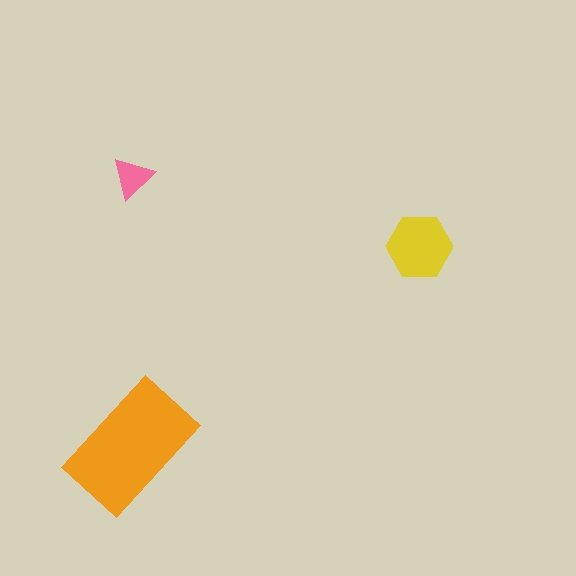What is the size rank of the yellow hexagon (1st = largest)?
2nd.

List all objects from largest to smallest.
The orange rectangle, the yellow hexagon, the pink triangle.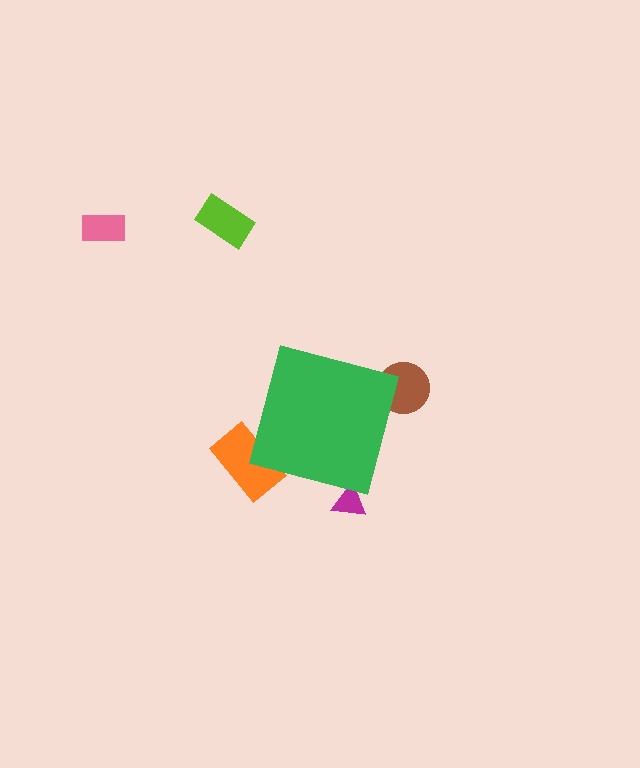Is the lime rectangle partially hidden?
No, the lime rectangle is fully visible.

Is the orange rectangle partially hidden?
Yes, the orange rectangle is partially hidden behind the green square.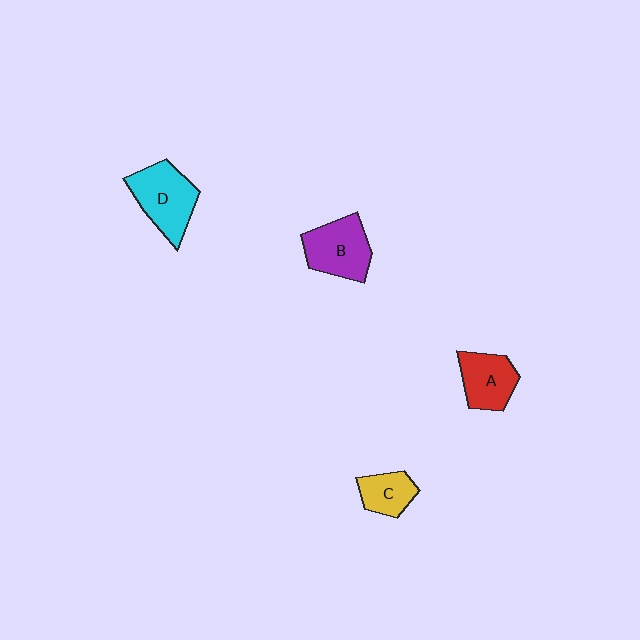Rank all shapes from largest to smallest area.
From largest to smallest: D (cyan), B (purple), A (red), C (yellow).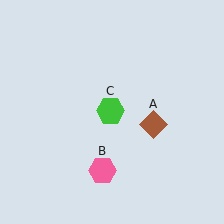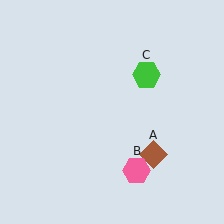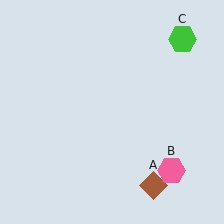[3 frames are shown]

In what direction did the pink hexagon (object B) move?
The pink hexagon (object B) moved right.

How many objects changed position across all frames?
3 objects changed position: brown diamond (object A), pink hexagon (object B), green hexagon (object C).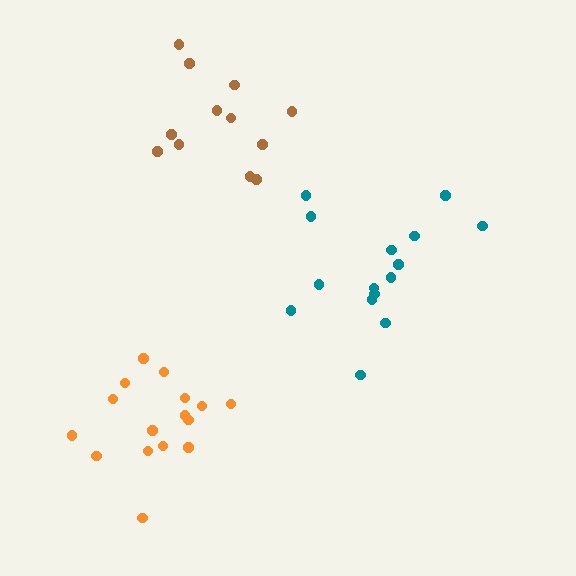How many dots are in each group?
Group 1: 12 dots, Group 2: 15 dots, Group 3: 16 dots (43 total).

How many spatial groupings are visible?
There are 3 spatial groupings.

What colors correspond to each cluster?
The clusters are colored: brown, teal, orange.